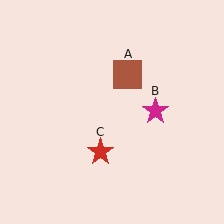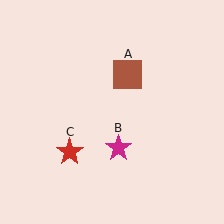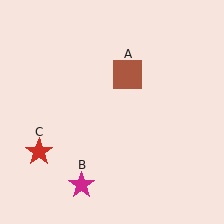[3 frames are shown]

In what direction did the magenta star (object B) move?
The magenta star (object B) moved down and to the left.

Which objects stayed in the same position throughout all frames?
Brown square (object A) remained stationary.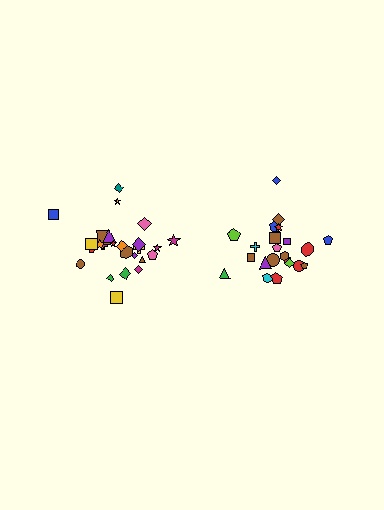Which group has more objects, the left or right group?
The left group.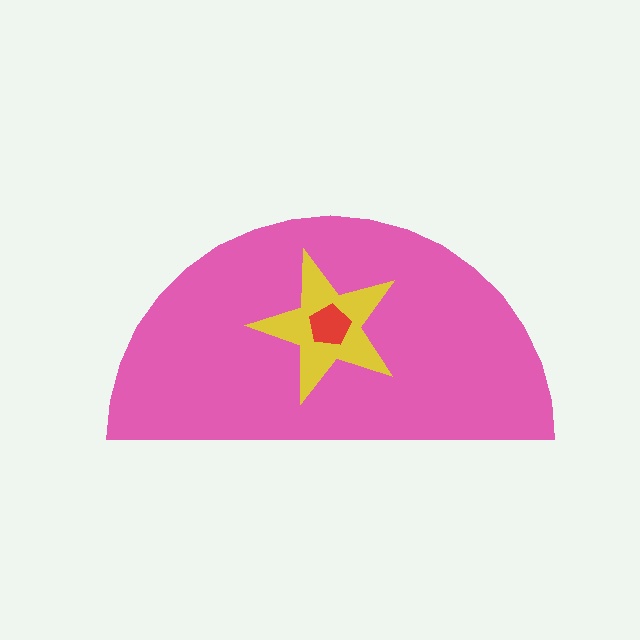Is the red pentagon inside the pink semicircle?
Yes.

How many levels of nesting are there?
3.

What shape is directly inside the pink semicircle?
The yellow star.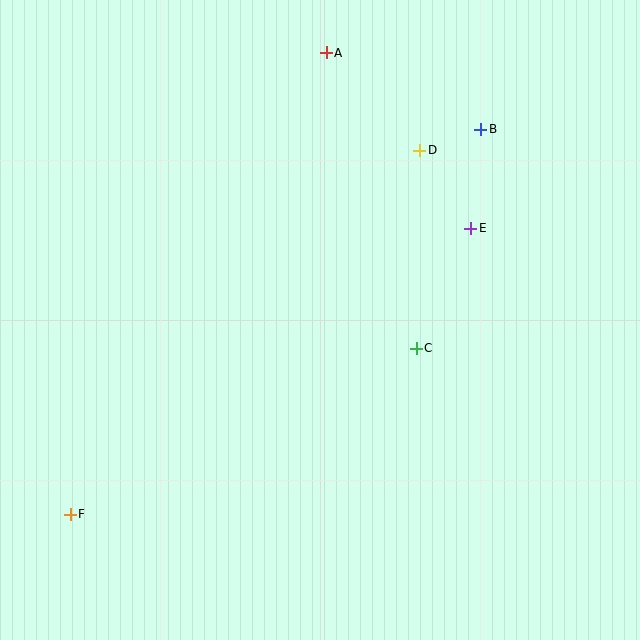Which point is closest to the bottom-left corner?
Point F is closest to the bottom-left corner.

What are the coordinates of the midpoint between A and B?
The midpoint between A and B is at (403, 91).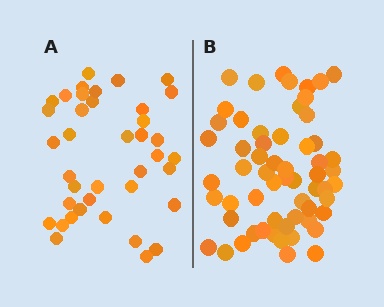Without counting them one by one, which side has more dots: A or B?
Region B (the right region) has more dots.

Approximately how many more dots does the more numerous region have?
Region B has approximately 20 more dots than region A.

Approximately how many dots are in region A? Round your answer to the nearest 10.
About 40 dots. (The exact count is 39, which rounds to 40.)